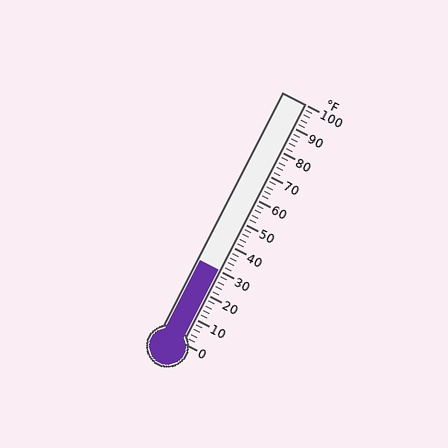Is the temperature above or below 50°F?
The temperature is below 50°F.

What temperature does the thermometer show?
The thermometer shows approximately 30°F.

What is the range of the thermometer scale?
The thermometer scale ranges from 0°F to 100°F.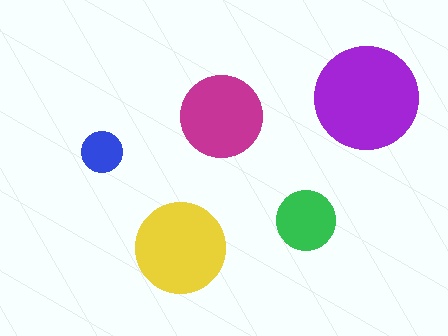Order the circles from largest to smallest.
the purple one, the yellow one, the magenta one, the green one, the blue one.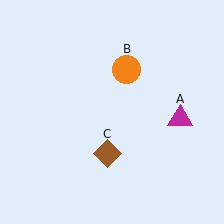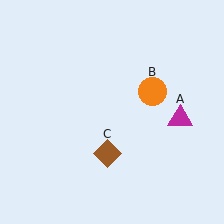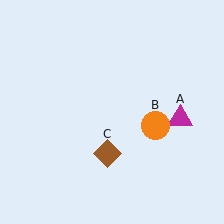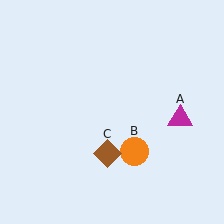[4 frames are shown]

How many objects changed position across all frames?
1 object changed position: orange circle (object B).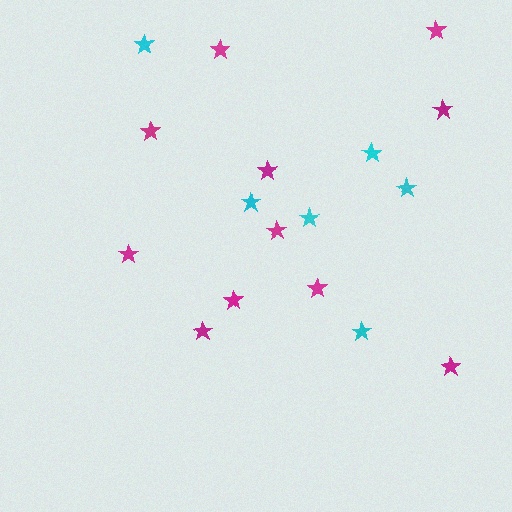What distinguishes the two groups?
There are 2 groups: one group of cyan stars (6) and one group of magenta stars (11).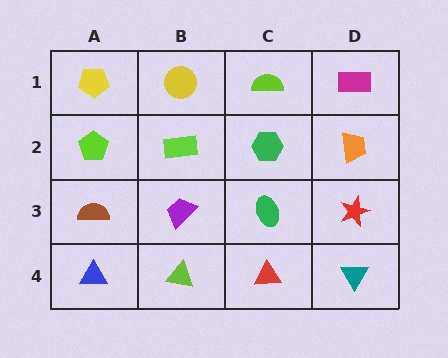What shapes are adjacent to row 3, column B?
A lime rectangle (row 2, column B), a lime triangle (row 4, column B), a brown semicircle (row 3, column A), a green ellipse (row 3, column C).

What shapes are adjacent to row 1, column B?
A lime rectangle (row 2, column B), a yellow pentagon (row 1, column A), a lime semicircle (row 1, column C).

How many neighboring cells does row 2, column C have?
4.